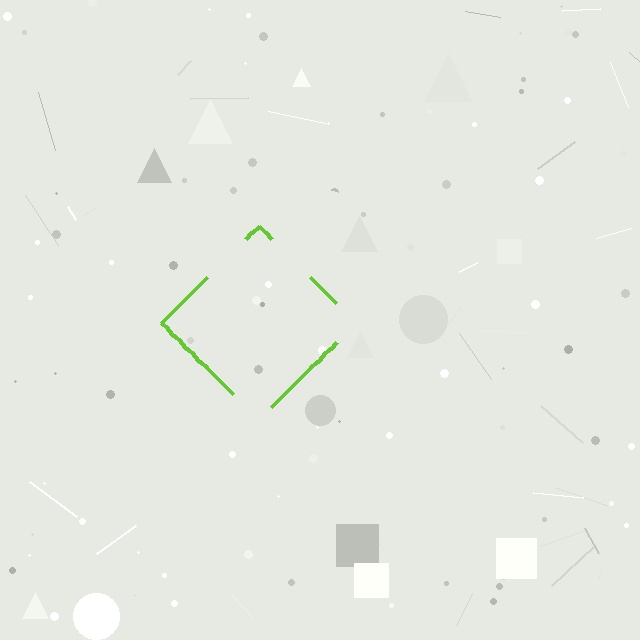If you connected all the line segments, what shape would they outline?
They would outline a diamond.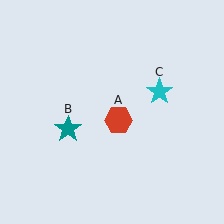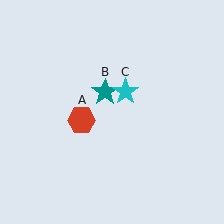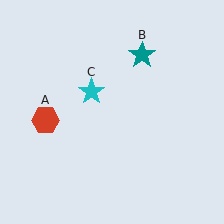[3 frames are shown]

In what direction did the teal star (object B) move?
The teal star (object B) moved up and to the right.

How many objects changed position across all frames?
3 objects changed position: red hexagon (object A), teal star (object B), cyan star (object C).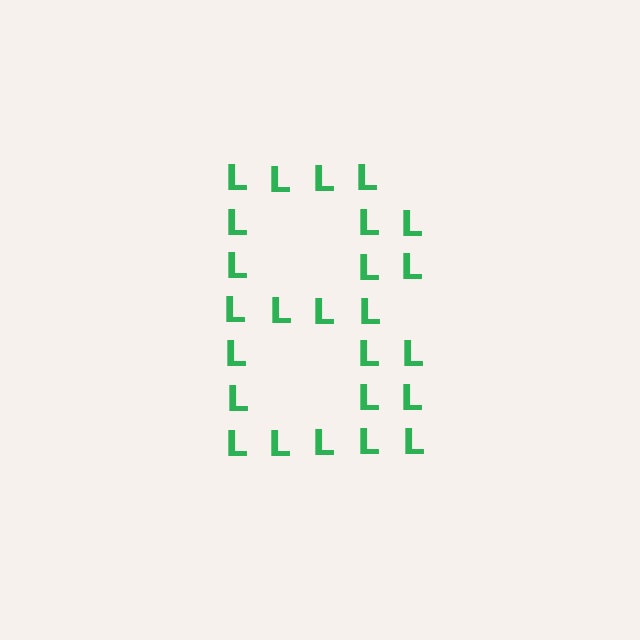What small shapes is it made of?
It is made of small letter L's.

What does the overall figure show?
The overall figure shows the letter B.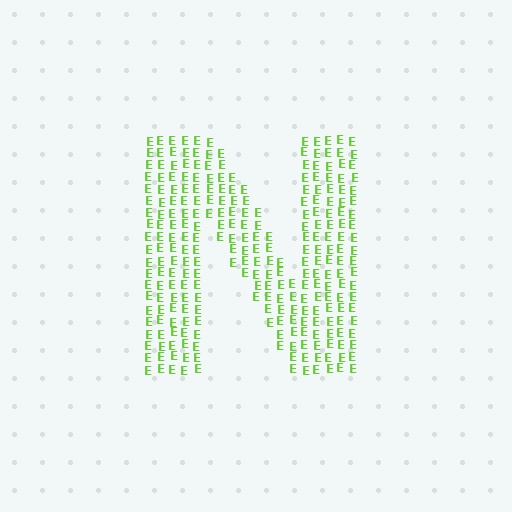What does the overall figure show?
The overall figure shows the letter N.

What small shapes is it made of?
It is made of small letter E's.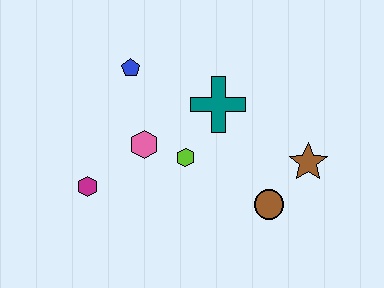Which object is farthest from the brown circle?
The blue pentagon is farthest from the brown circle.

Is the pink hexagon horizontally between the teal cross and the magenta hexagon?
Yes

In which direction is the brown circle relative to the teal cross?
The brown circle is below the teal cross.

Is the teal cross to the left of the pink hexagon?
No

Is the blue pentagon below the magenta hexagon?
No